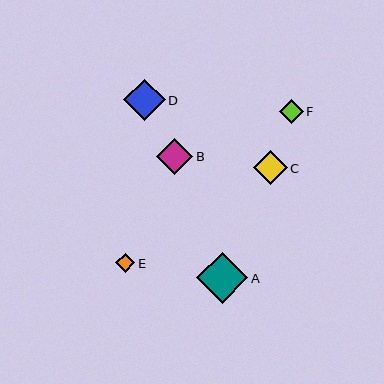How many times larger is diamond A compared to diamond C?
Diamond A is approximately 1.5 times the size of diamond C.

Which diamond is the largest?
Diamond A is the largest with a size of approximately 51 pixels.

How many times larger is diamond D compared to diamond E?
Diamond D is approximately 2.1 times the size of diamond E.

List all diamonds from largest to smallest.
From largest to smallest: A, D, B, C, F, E.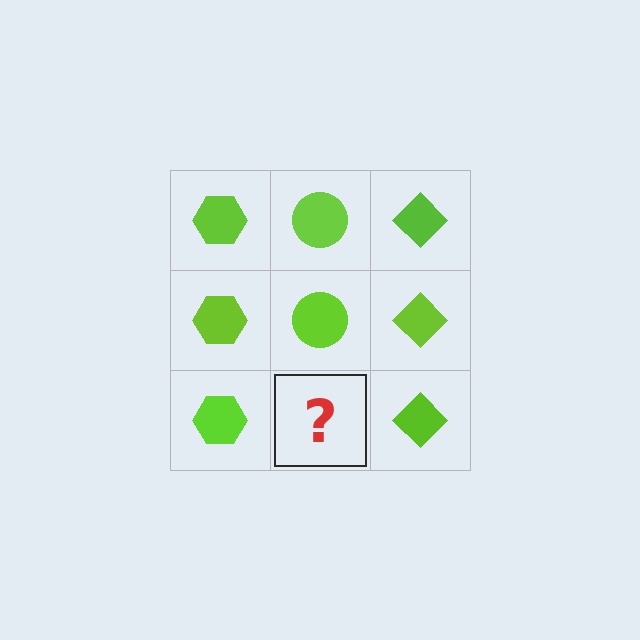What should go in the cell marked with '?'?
The missing cell should contain a lime circle.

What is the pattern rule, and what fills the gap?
The rule is that each column has a consistent shape. The gap should be filled with a lime circle.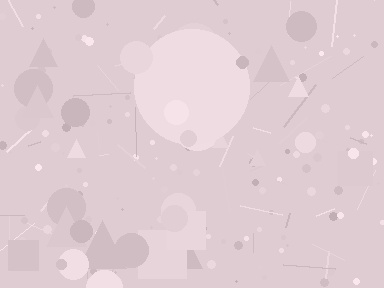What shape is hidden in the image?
A circle is hidden in the image.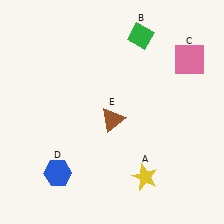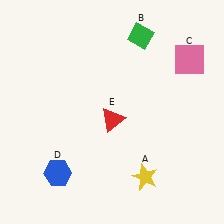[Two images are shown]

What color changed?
The triangle (E) changed from brown in Image 1 to red in Image 2.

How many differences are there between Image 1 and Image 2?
There is 1 difference between the two images.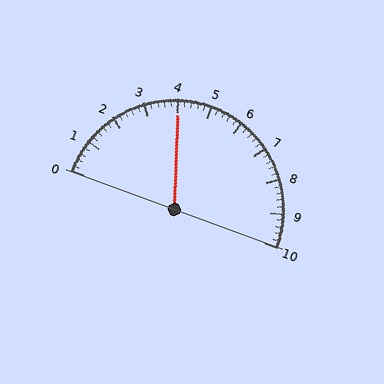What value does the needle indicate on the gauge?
The needle indicates approximately 4.0.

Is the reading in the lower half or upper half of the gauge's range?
The reading is in the lower half of the range (0 to 10).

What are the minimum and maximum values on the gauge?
The gauge ranges from 0 to 10.